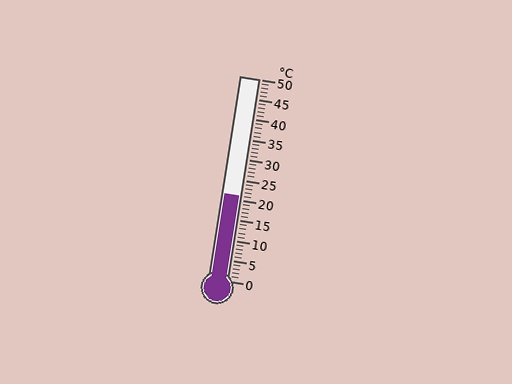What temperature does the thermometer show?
The thermometer shows approximately 21°C.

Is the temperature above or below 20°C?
The temperature is above 20°C.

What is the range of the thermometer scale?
The thermometer scale ranges from 0°C to 50°C.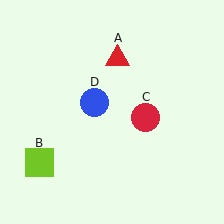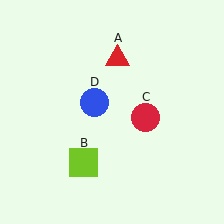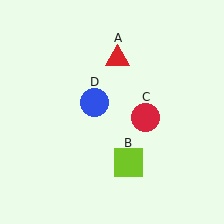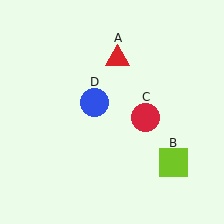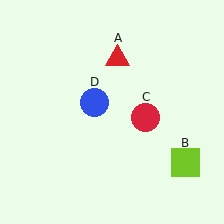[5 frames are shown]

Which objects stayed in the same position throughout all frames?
Red triangle (object A) and red circle (object C) and blue circle (object D) remained stationary.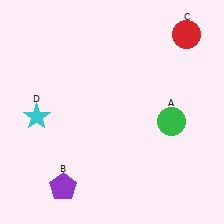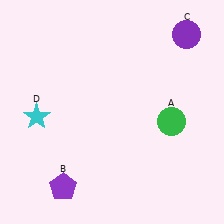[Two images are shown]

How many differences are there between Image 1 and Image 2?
There is 1 difference between the two images.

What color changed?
The circle (C) changed from red in Image 1 to purple in Image 2.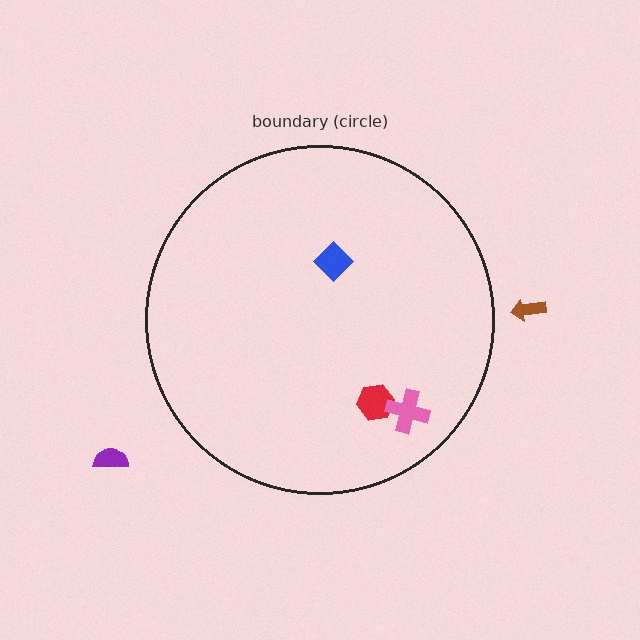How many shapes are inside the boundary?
3 inside, 2 outside.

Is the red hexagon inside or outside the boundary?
Inside.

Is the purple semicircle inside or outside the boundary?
Outside.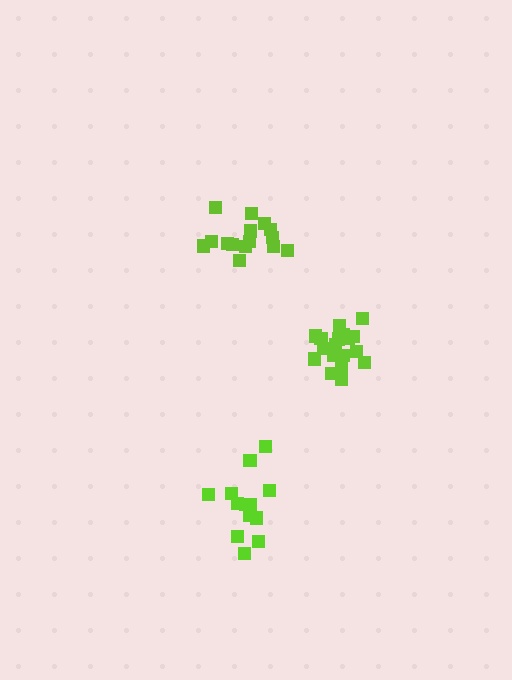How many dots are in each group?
Group 1: 16 dots, Group 2: 13 dots, Group 3: 19 dots (48 total).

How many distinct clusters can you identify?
There are 3 distinct clusters.